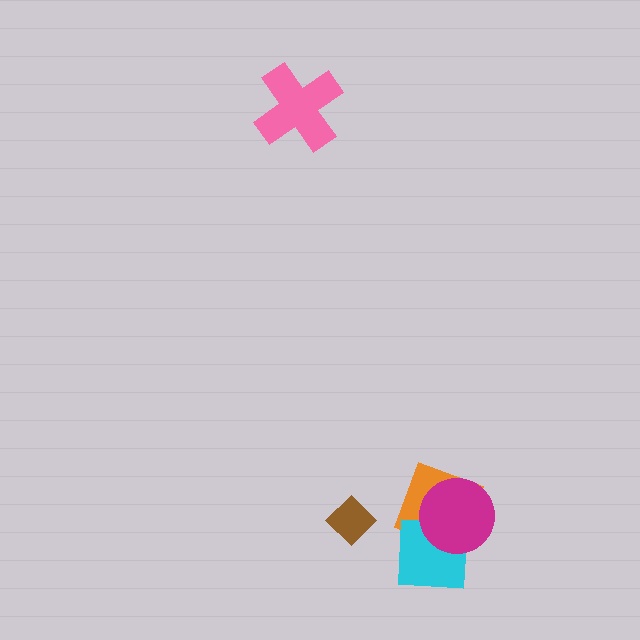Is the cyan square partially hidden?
Yes, it is partially covered by another shape.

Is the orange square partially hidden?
Yes, it is partially covered by another shape.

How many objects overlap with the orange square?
2 objects overlap with the orange square.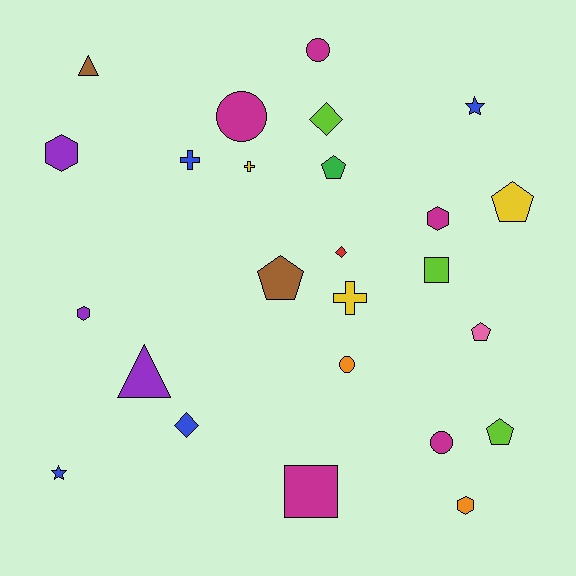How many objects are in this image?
There are 25 objects.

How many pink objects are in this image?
There is 1 pink object.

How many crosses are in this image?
There are 3 crosses.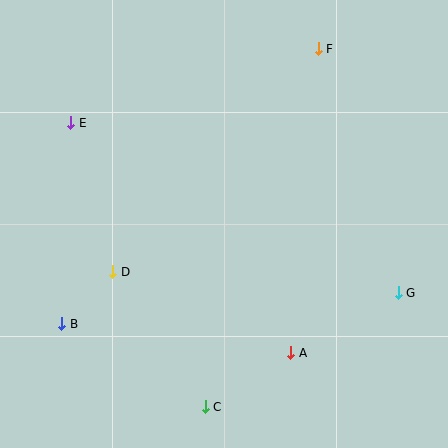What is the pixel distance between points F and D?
The distance between F and D is 303 pixels.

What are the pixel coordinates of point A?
Point A is at (291, 353).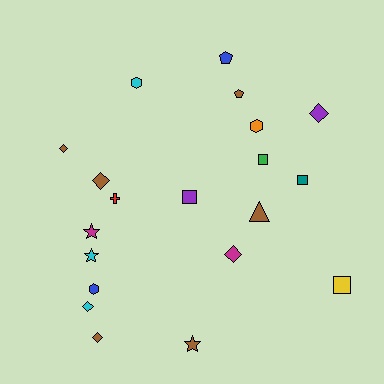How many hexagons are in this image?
There are 3 hexagons.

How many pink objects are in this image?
There are no pink objects.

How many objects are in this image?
There are 20 objects.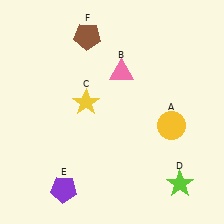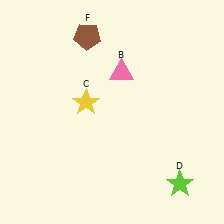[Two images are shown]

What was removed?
The yellow circle (A), the purple pentagon (E) were removed in Image 2.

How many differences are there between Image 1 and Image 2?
There are 2 differences between the two images.